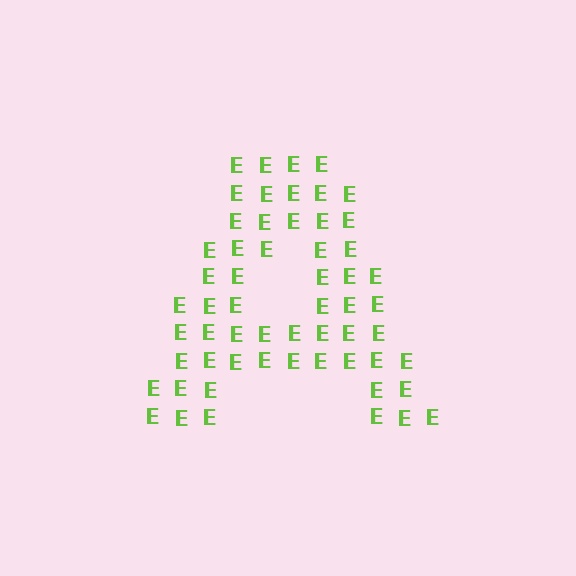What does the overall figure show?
The overall figure shows the letter A.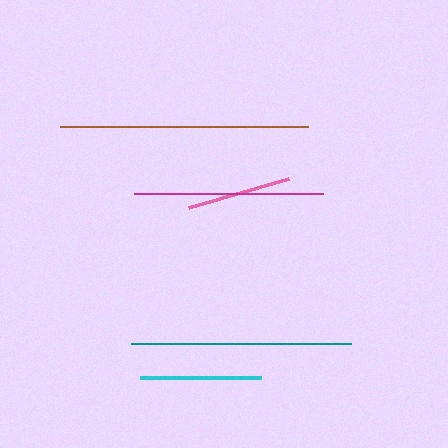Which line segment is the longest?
The brown line is the longest at approximately 248 pixels.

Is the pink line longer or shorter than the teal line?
The teal line is longer than the pink line.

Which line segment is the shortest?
The pink line is the shortest at approximately 105 pixels.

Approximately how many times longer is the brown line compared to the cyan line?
The brown line is approximately 2.0 times the length of the cyan line.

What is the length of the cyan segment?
The cyan segment is approximately 121 pixels long.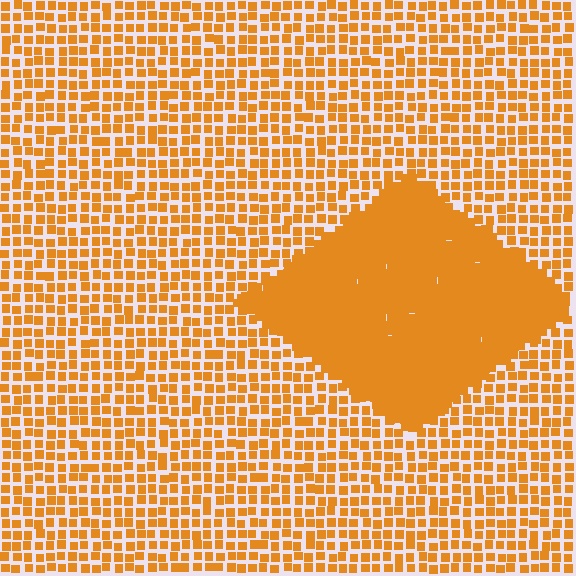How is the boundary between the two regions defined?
The boundary is defined by a change in element density (approximately 2.4x ratio). All elements are the same color, size, and shape.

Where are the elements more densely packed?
The elements are more densely packed inside the diamond boundary.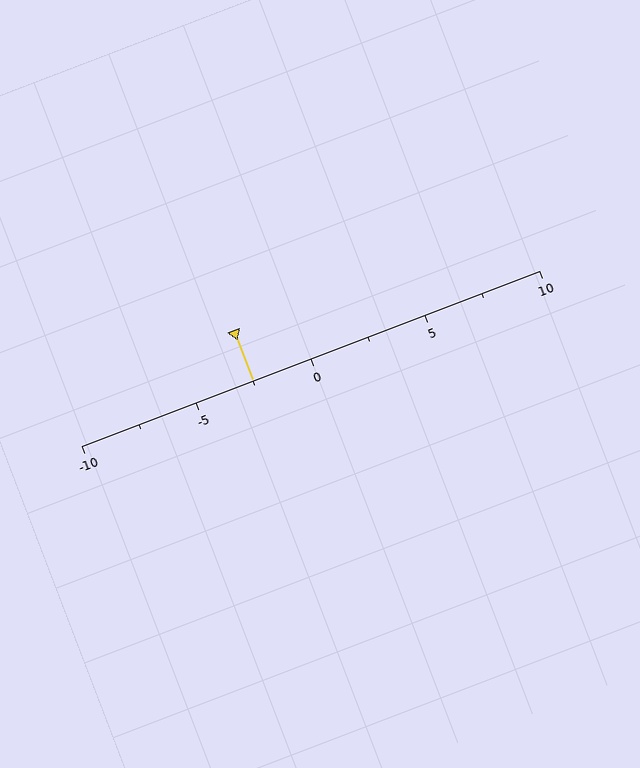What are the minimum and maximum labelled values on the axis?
The axis runs from -10 to 10.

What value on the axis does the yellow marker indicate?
The marker indicates approximately -2.5.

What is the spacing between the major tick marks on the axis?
The major ticks are spaced 5 apart.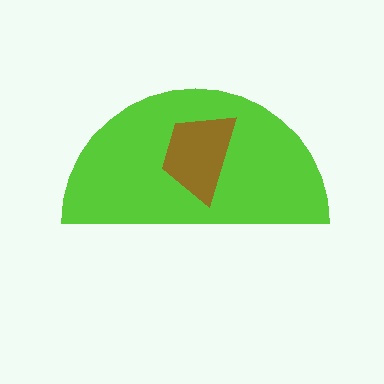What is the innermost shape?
The brown trapezoid.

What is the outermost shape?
The lime semicircle.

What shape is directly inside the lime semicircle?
The brown trapezoid.